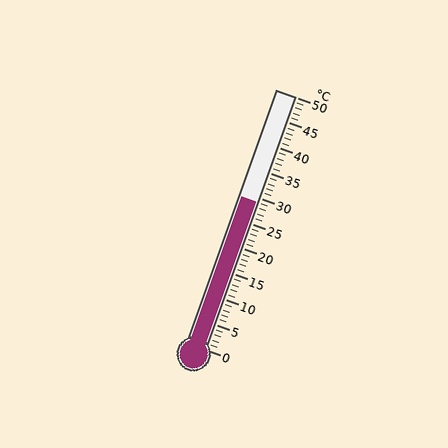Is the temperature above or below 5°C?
The temperature is above 5°C.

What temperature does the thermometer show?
The thermometer shows approximately 29°C.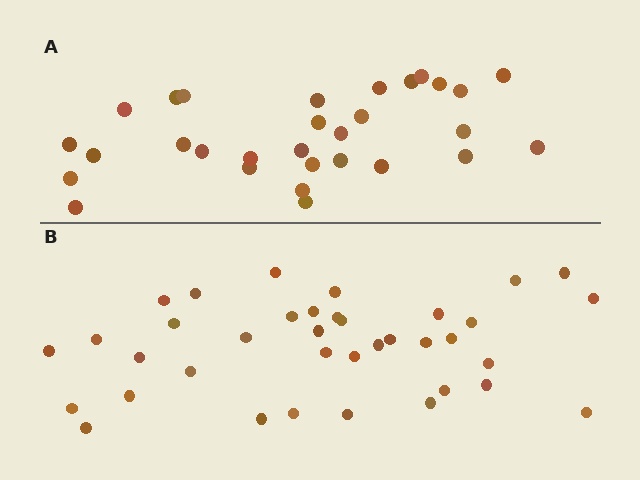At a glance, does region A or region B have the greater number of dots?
Region B (the bottom region) has more dots.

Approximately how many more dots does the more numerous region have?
Region B has roughly 8 or so more dots than region A.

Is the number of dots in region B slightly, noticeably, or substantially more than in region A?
Region B has only slightly more — the two regions are fairly close. The ratio is roughly 1.2 to 1.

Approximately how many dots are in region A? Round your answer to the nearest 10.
About 30 dots.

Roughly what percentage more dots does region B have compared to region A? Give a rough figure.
About 25% more.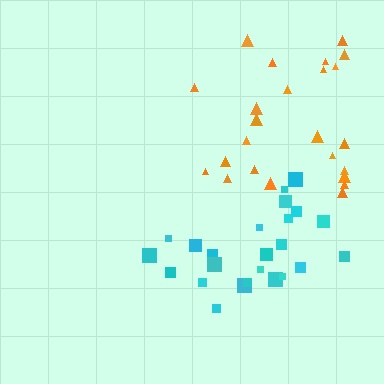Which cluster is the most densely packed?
Cyan.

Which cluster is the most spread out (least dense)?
Orange.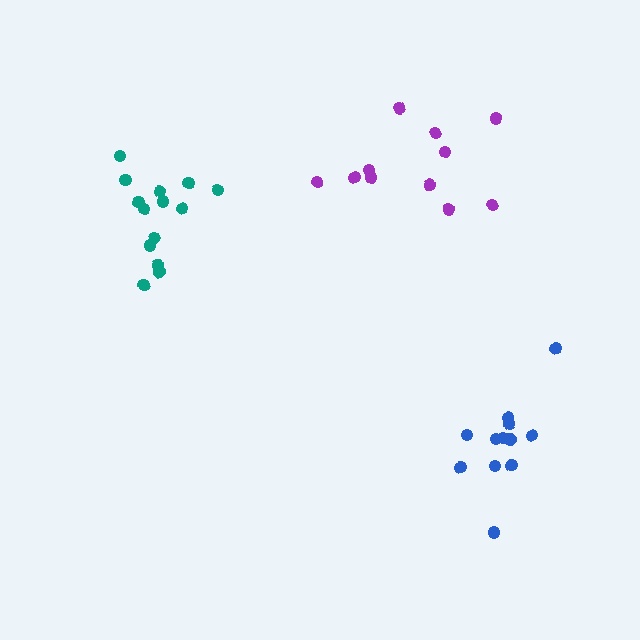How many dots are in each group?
Group 1: 14 dots, Group 2: 12 dots, Group 3: 11 dots (37 total).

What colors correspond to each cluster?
The clusters are colored: teal, blue, purple.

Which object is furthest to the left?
The teal cluster is leftmost.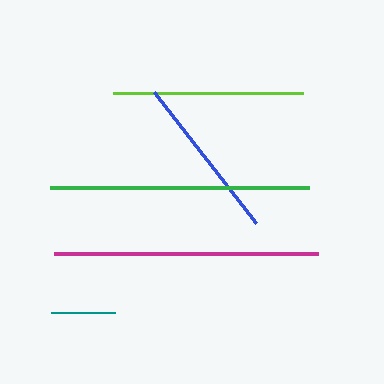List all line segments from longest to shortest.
From longest to shortest: magenta, green, lime, blue, teal.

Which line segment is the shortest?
The teal line is the shortest at approximately 64 pixels.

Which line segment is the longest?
The magenta line is the longest at approximately 264 pixels.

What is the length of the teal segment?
The teal segment is approximately 64 pixels long.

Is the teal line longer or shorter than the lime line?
The lime line is longer than the teal line.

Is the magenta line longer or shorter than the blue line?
The magenta line is longer than the blue line.